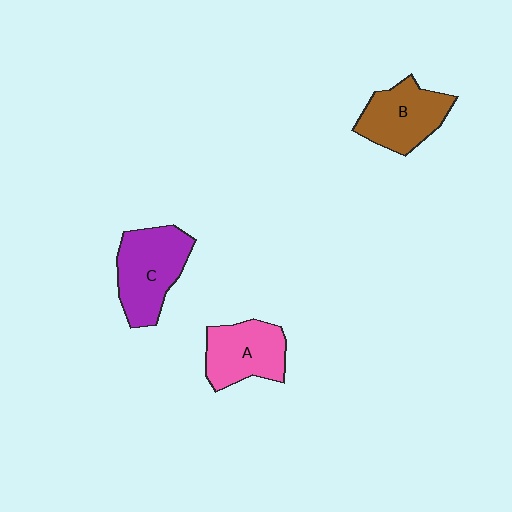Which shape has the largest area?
Shape C (purple).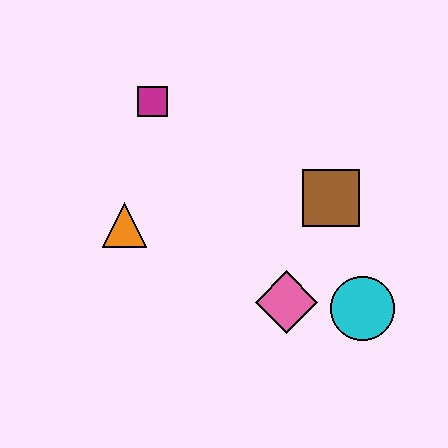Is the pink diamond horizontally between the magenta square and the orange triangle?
No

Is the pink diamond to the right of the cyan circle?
No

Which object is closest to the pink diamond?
The cyan circle is closest to the pink diamond.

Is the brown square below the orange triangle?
No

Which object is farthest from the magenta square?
The cyan circle is farthest from the magenta square.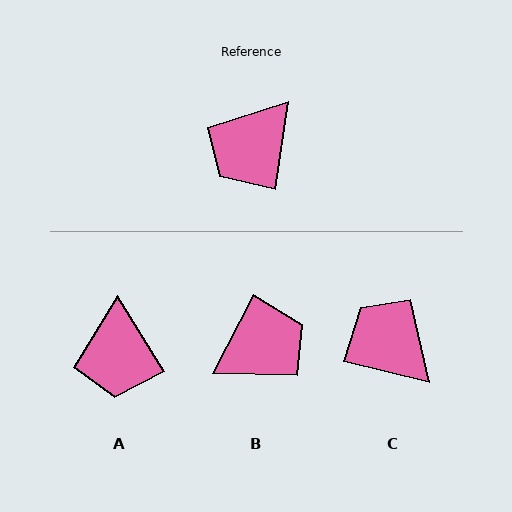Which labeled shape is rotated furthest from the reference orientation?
B, about 161 degrees away.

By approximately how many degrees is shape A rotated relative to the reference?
Approximately 41 degrees counter-clockwise.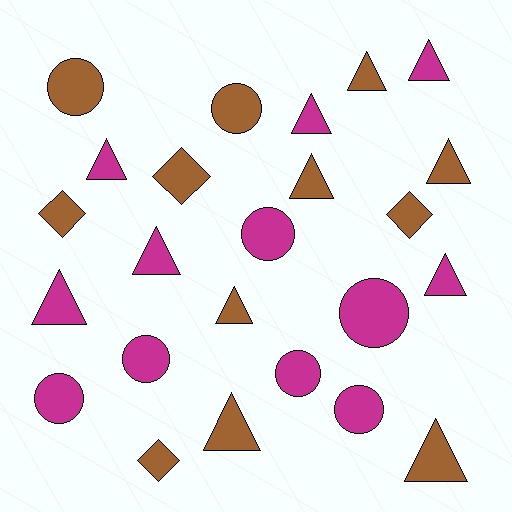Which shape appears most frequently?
Triangle, with 12 objects.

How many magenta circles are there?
There are 6 magenta circles.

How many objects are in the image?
There are 24 objects.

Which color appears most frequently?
Magenta, with 12 objects.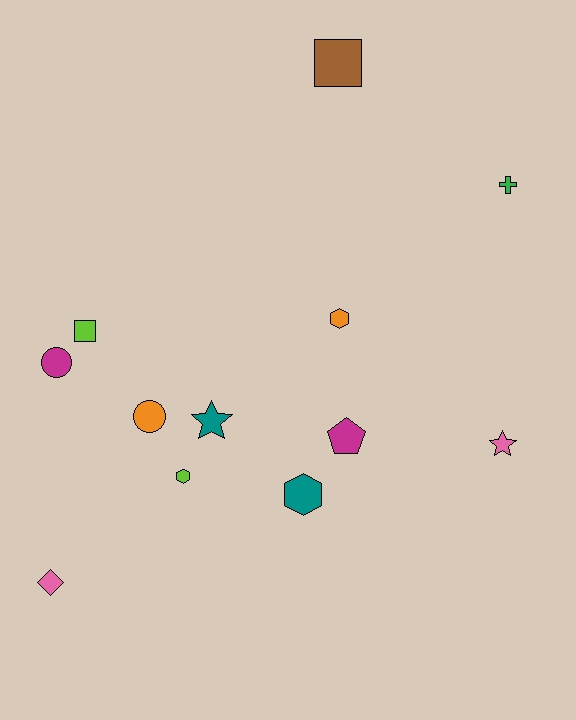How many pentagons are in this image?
There is 1 pentagon.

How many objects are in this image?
There are 12 objects.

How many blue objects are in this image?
There are no blue objects.